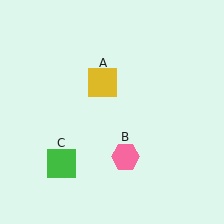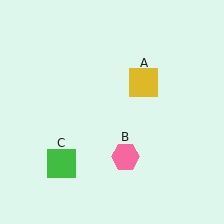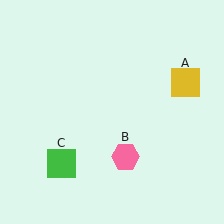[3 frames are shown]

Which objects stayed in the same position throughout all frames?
Pink hexagon (object B) and green square (object C) remained stationary.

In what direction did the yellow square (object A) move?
The yellow square (object A) moved right.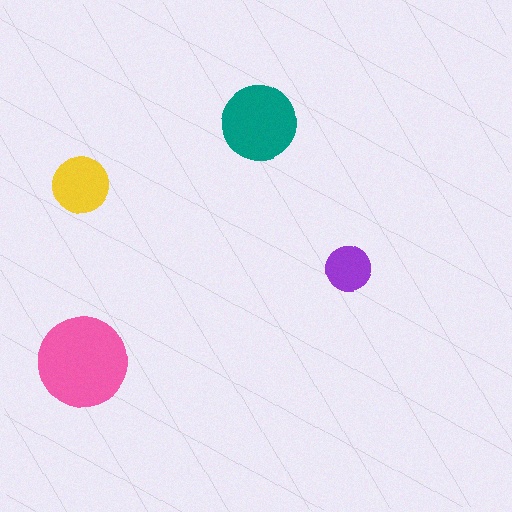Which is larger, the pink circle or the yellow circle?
The pink one.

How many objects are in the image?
There are 4 objects in the image.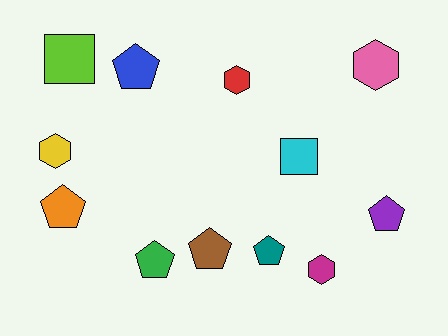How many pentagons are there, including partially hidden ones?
There are 6 pentagons.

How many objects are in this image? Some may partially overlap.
There are 12 objects.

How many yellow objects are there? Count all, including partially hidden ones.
There is 1 yellow object.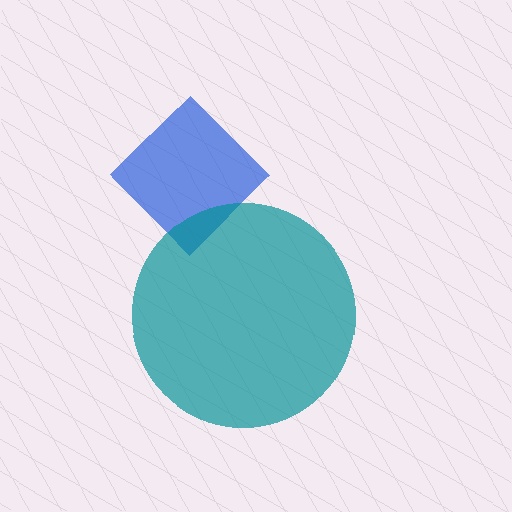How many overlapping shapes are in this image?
There are 2 overlapping shapes in the image.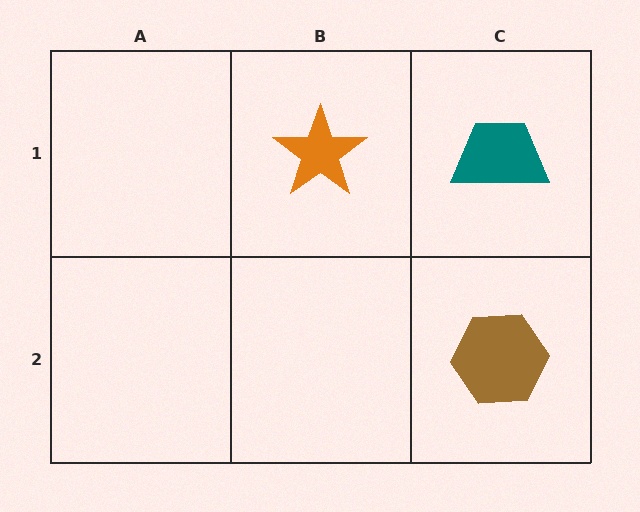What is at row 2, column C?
A brown hexagon.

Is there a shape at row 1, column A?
No, that cell is empty.